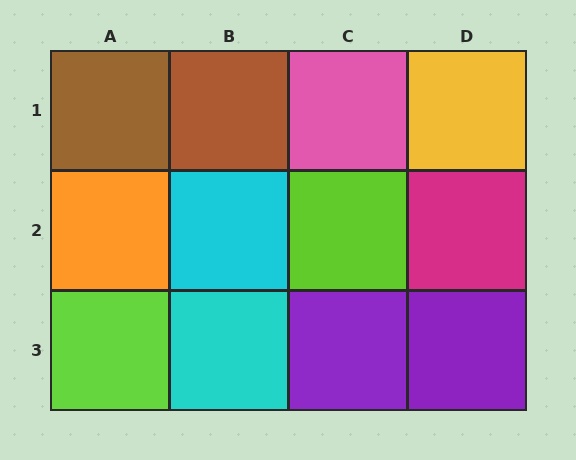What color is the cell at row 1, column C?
Pink.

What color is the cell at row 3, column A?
Lime.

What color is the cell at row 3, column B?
Cyan.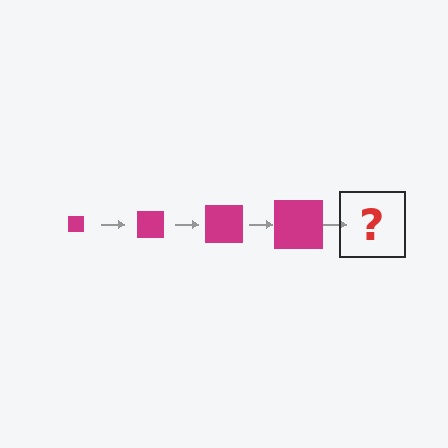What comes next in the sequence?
The next element should be a magenta square, larger than the previous one.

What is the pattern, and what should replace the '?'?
The pattern is that the square gets progressively larger each step. The '?' should be a magenta square, larger than the previous one.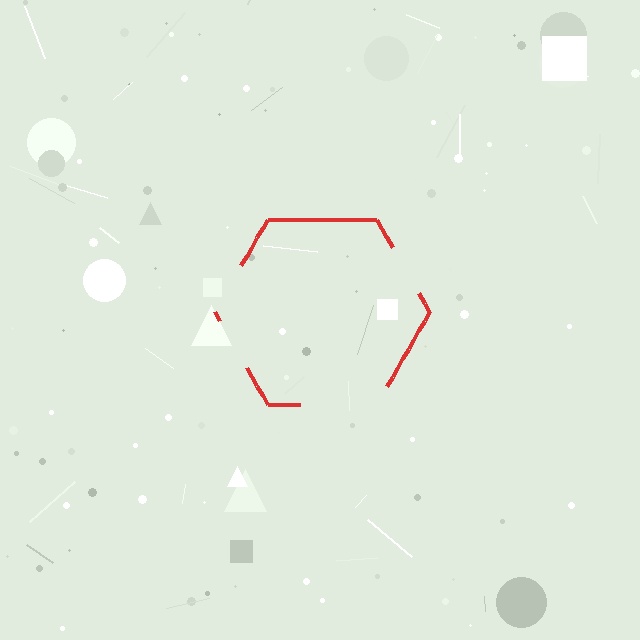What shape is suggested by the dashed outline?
The dashed outline suggests a hexagon.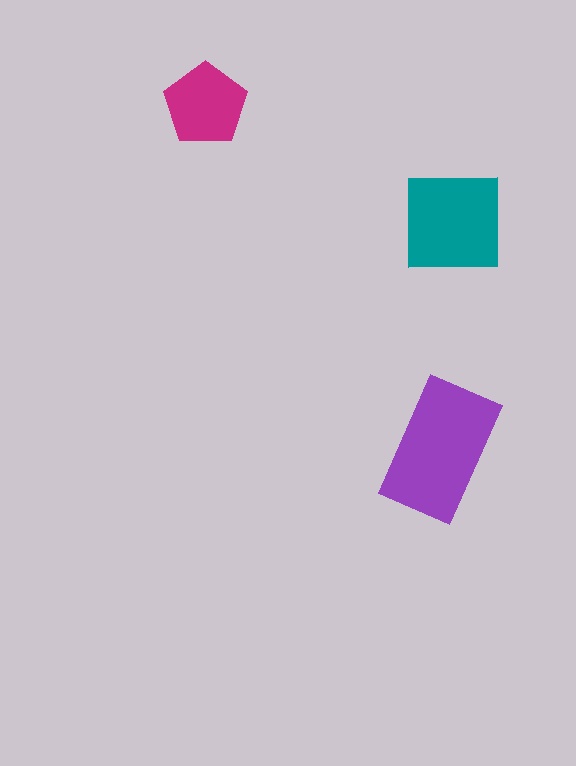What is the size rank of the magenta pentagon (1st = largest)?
3rd.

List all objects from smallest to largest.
The magenta pentagon, the teal square, the purple rectangle.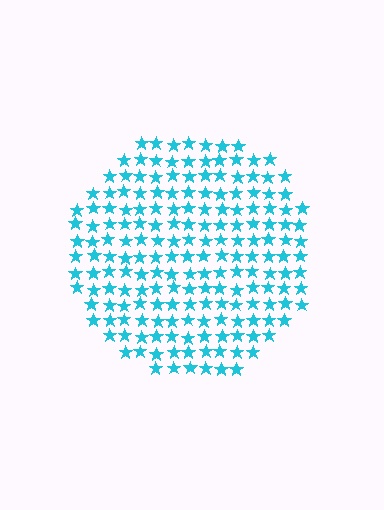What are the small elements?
The small elements are stars.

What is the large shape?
The large shape is a circle.